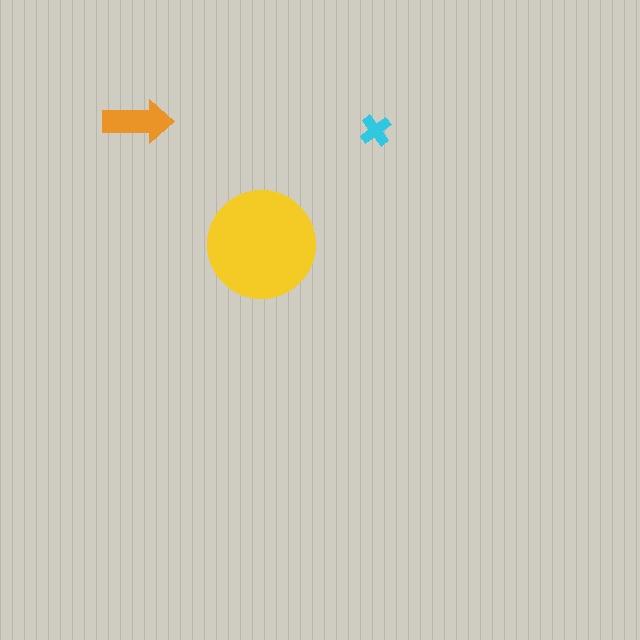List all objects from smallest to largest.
The cyan cross, the orange arrow, the yellow circle.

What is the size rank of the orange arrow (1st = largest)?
2nd.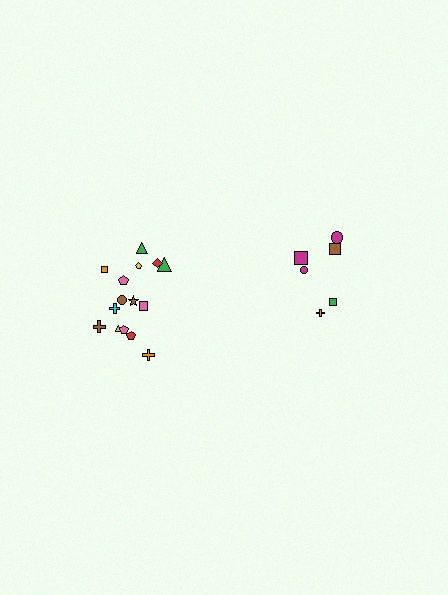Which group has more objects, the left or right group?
The left group.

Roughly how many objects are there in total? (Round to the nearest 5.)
Roughly 20 objects in total.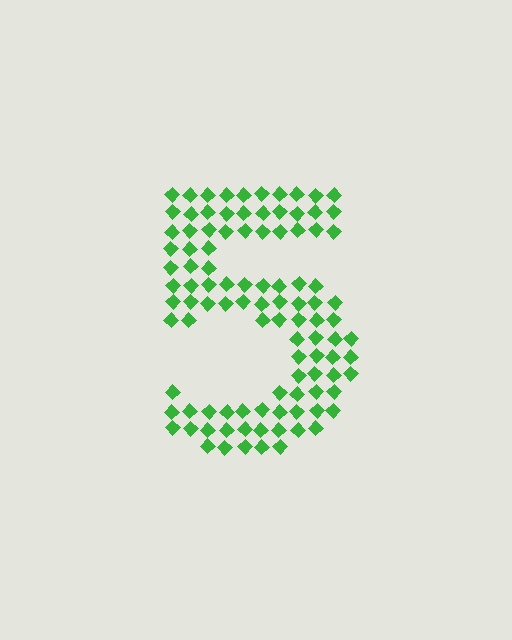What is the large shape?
The large shape is the digit 5.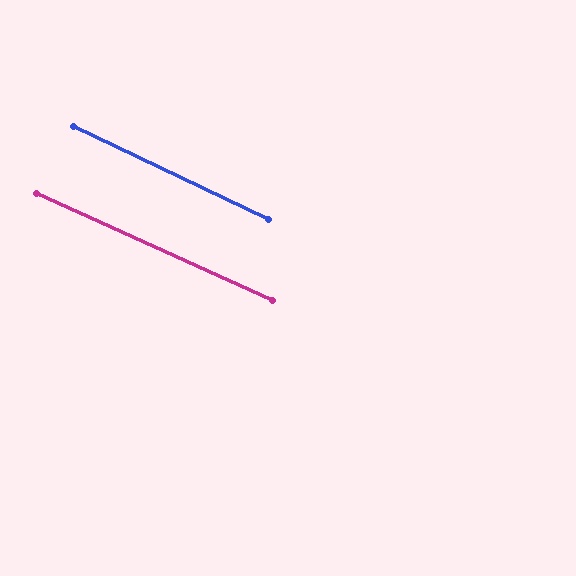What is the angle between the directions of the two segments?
Approximately 1 degree.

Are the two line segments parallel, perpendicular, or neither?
Parallel — their directions differ by only 1.1°.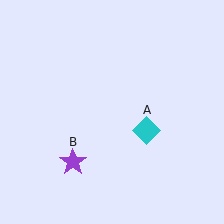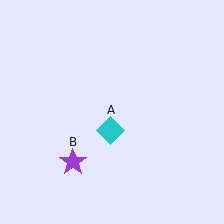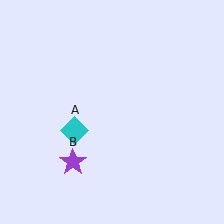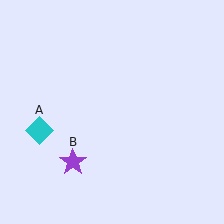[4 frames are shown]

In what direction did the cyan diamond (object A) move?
The cyan diamond (object A) moved left.